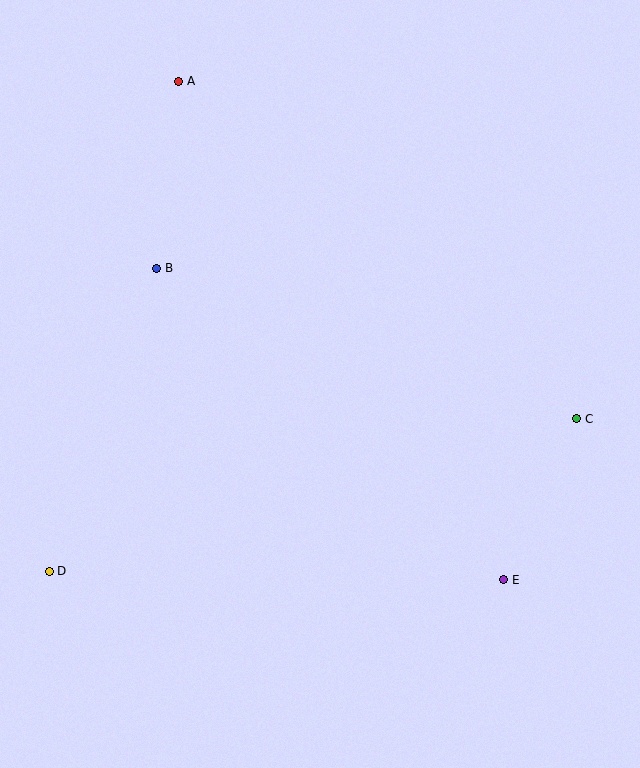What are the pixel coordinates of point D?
Point D is at (49, 571).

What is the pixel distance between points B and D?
The distance between B and D is 322 pixels.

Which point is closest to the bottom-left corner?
Point D is closest to the bottom-left corner.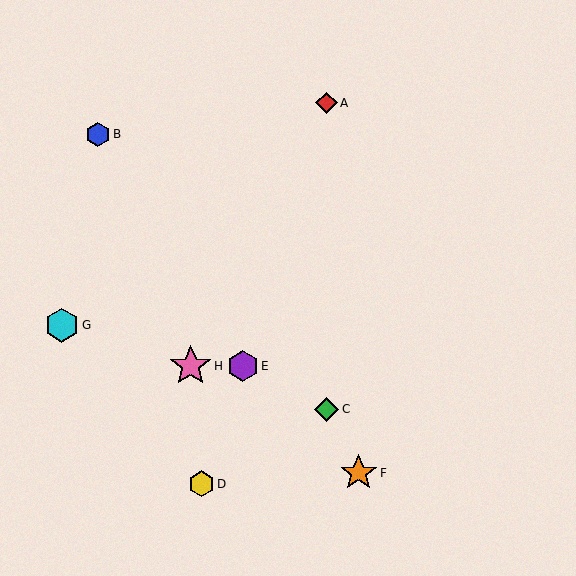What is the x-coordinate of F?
Object F is at x≈358.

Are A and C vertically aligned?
Yes, both are at x≈327.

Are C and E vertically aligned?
No, C is at x≈326 and E is at x≈243.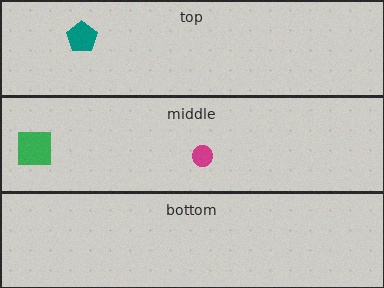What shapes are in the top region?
The teal pentagon.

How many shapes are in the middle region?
2.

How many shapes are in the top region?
1.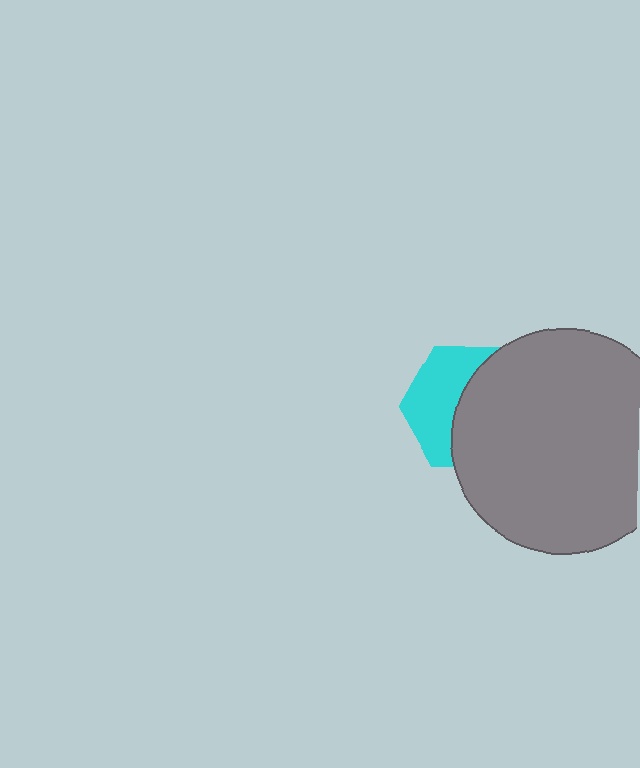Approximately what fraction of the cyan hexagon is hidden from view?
Roughly 55% of the cyan hexagon is hidden behind the gray circle.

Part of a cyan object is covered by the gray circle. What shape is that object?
It is a hexagon.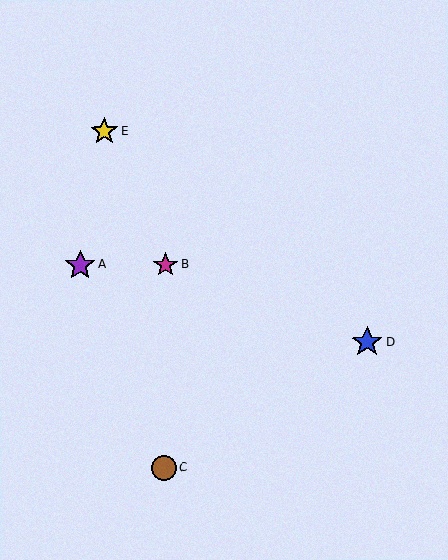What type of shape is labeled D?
Shape D is a blue star.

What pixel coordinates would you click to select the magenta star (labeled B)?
Click at (165, 265) to select the magenta star B.